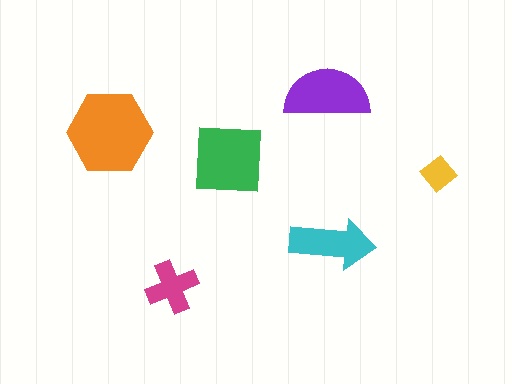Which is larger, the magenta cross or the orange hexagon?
The orange hexagon.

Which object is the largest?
The orange hexagon.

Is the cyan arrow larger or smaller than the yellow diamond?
Larger.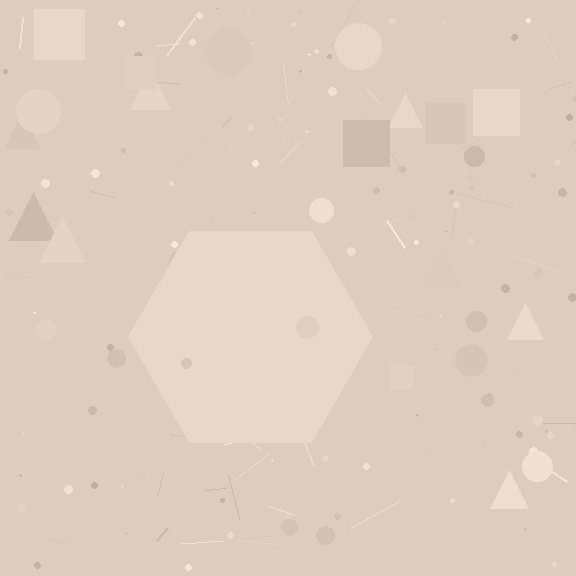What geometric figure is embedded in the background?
A hexagon is embedded in the background.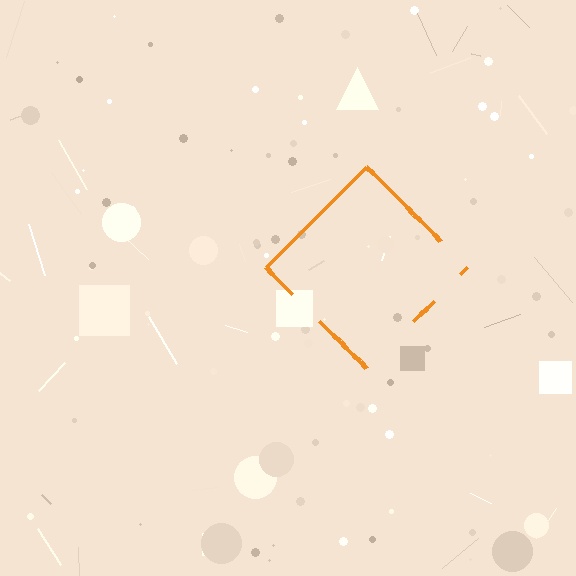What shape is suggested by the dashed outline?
The dashed outline suggests a diamond.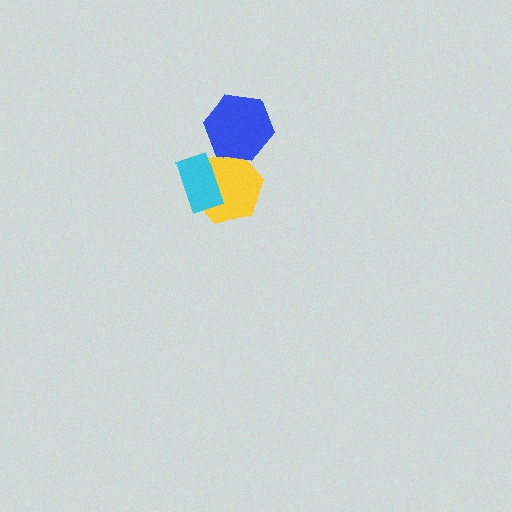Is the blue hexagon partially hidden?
No, no other shape covers it.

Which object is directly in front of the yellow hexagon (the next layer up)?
The blue hexagon is directly in front of the yellow hexagon.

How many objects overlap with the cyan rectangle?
1 object overlaps with the cyan rectangle.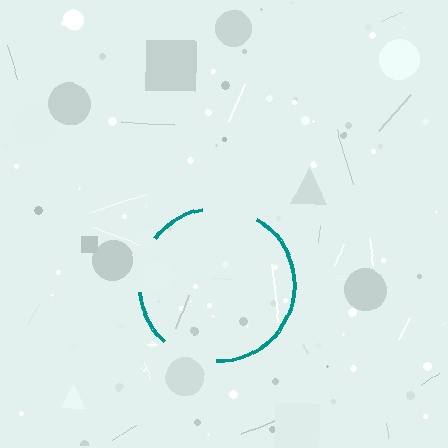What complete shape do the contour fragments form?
The contour fragments form a circle.